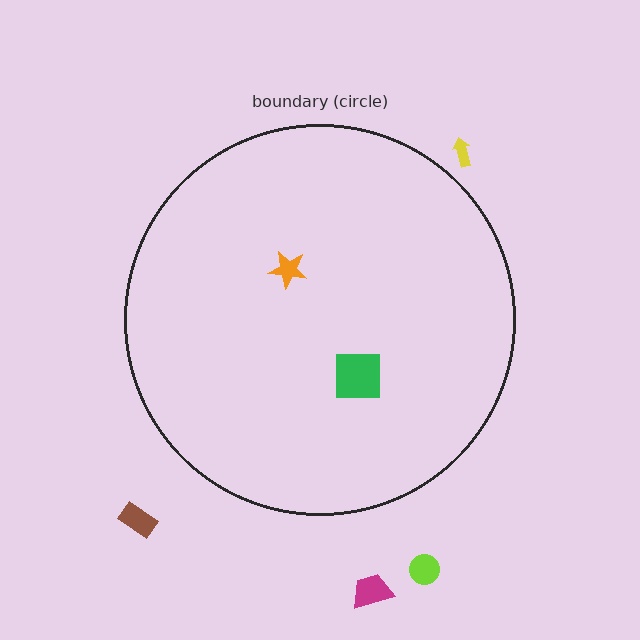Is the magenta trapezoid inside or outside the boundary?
Outside.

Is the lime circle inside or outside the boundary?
Outside.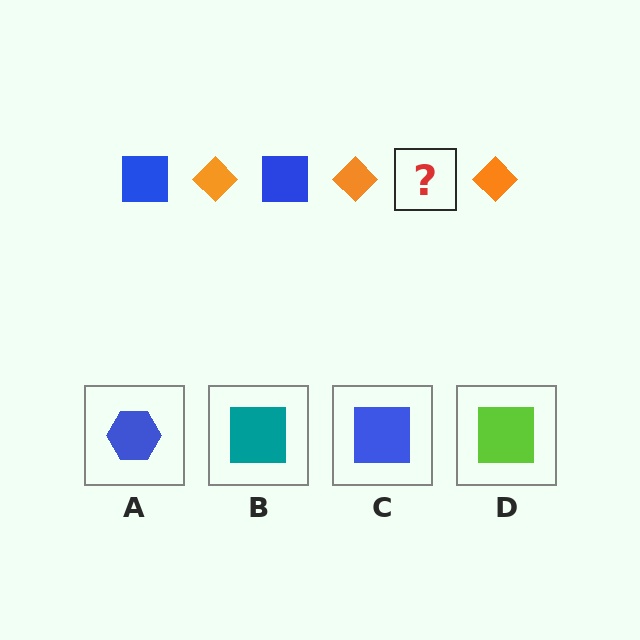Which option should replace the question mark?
Option C.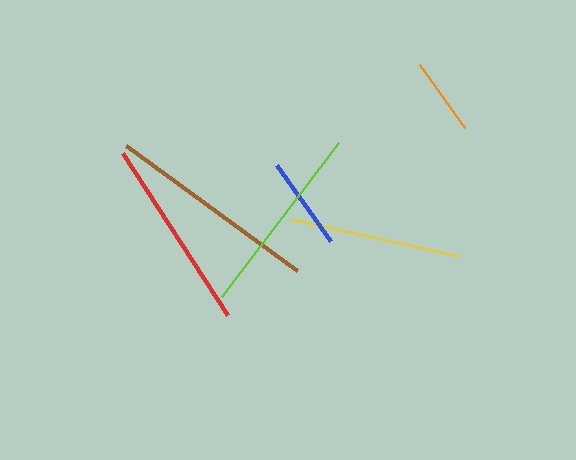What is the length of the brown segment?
The brown segment is approximately 212 pixels long.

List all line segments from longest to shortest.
From longest to shortest: brown, lime, red, yellow, blue, orange.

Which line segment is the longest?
The brown line is the longest at approximately 212 pixels.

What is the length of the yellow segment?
The yellow segment is approximately 171 pixels long.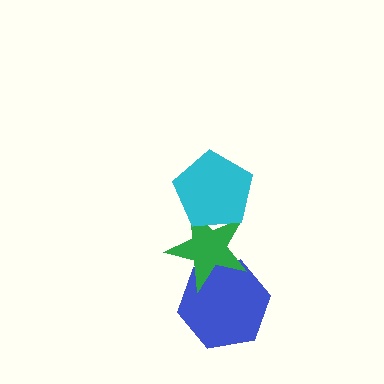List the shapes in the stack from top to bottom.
From top to bottom: the cyan pentagon, the green star, the blue hexagon.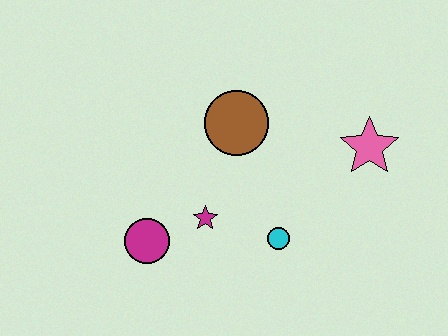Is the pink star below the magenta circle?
No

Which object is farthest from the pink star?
The magenta circle is farthest from the pink star.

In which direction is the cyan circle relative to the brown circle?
The cyan circle is below the brown circle.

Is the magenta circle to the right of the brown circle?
No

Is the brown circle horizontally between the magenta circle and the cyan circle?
Yes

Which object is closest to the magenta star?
The magenta circle is closest to the magenta star.